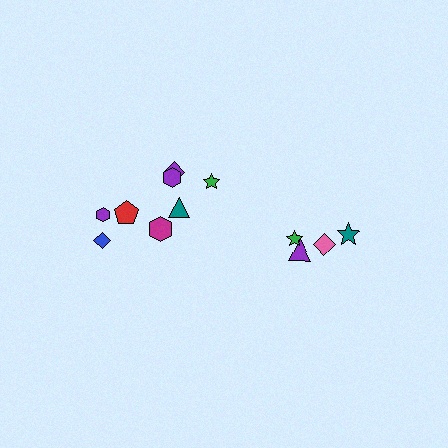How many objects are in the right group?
There are 4 objects.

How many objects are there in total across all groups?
There are 12 objects.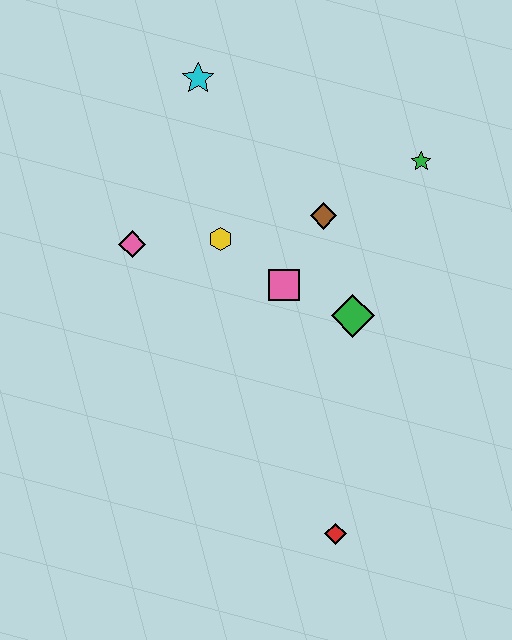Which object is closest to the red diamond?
The green diamond is closest to the red diamond.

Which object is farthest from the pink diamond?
The red diamond is farthest from the pink diamond.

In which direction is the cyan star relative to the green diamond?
The cyan star is above the green diamond.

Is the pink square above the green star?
No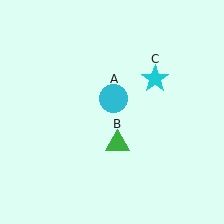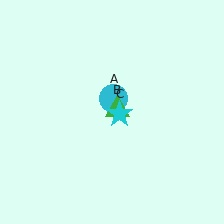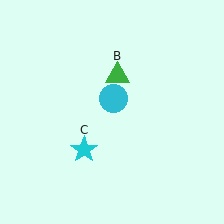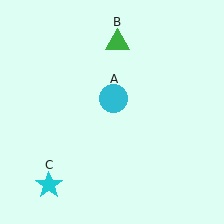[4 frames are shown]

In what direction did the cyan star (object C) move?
The cyan star (object C) moved down and to the left.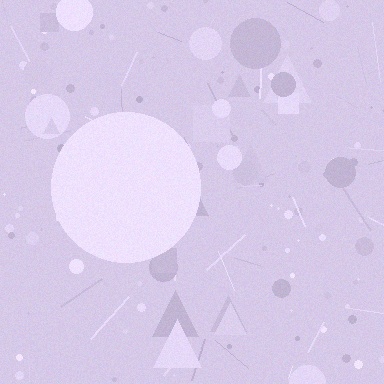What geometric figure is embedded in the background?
A circle is embedded in the background.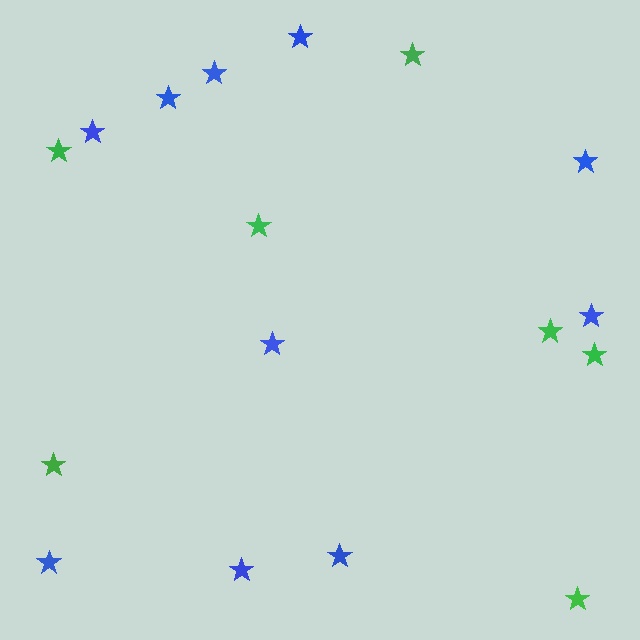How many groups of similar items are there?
There are 2 groups: one group of green stars (7) and one group of blue stars (10).